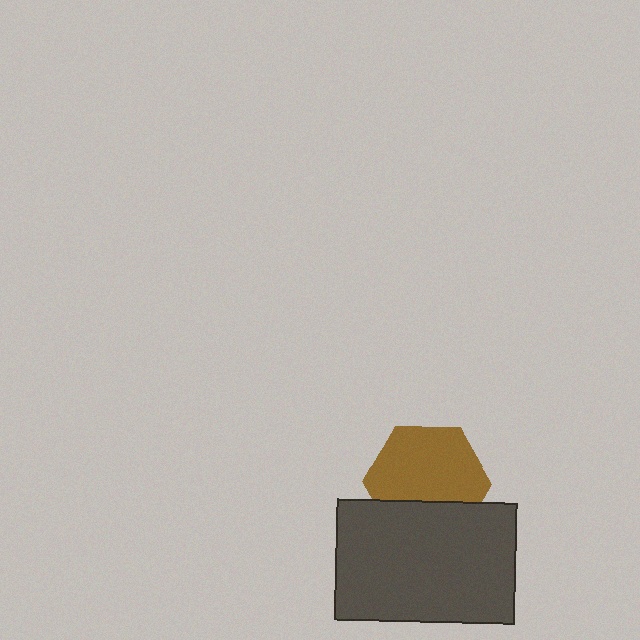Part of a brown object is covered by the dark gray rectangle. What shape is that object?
It is a hexagon.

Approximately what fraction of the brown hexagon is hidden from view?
Roughly 32% of the brown hexagon is hidden behind the dark gray rectangle.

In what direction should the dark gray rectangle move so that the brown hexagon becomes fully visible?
The dark gray rectangle should move down. That is the shortest direction to clear the overlap and leave the brown hexagon fully visible.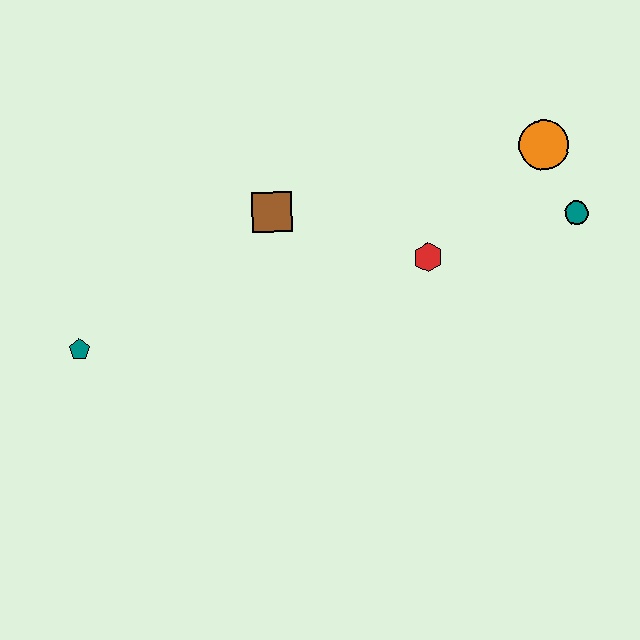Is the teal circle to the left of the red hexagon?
No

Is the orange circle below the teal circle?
No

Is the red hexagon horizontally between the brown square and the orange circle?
Yes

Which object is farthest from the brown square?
The teal circle is farthest from the brown square.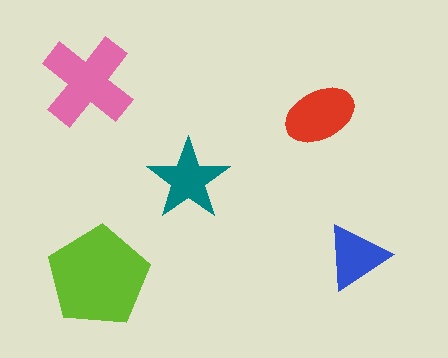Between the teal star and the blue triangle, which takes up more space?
The teal star.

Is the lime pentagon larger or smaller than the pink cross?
Larger.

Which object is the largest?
The lime pentagon.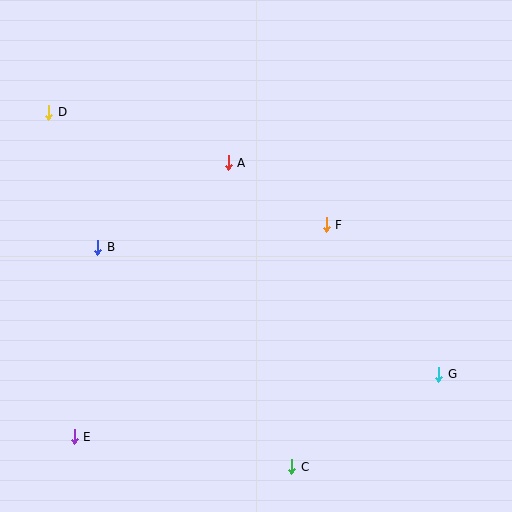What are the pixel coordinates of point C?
Point C is at (292, 467).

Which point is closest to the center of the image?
Point F at (326, 225) is closest to the center.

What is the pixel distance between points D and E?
The distance between D and E is 326 pixels.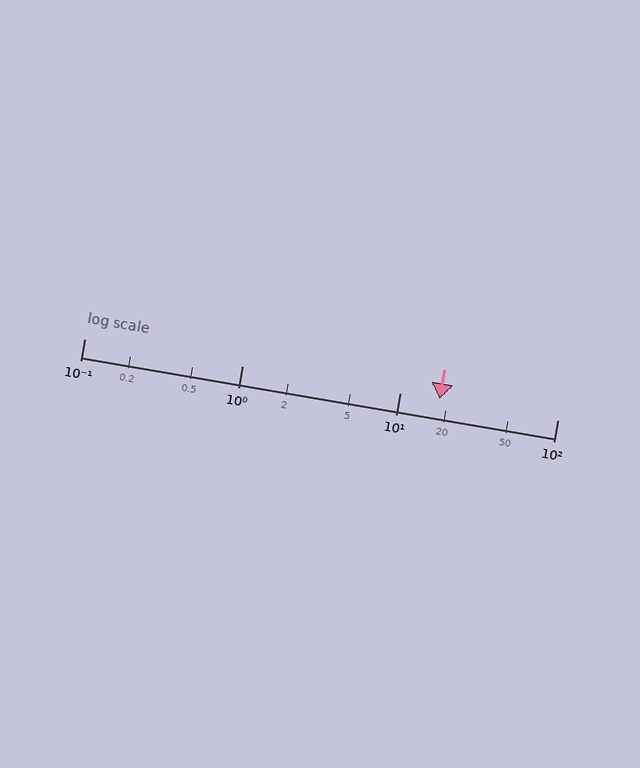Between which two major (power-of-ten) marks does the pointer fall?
The pointer is between 10 and 100.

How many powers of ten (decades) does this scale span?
The scale spans 3 decades, from 0.1 to 100.